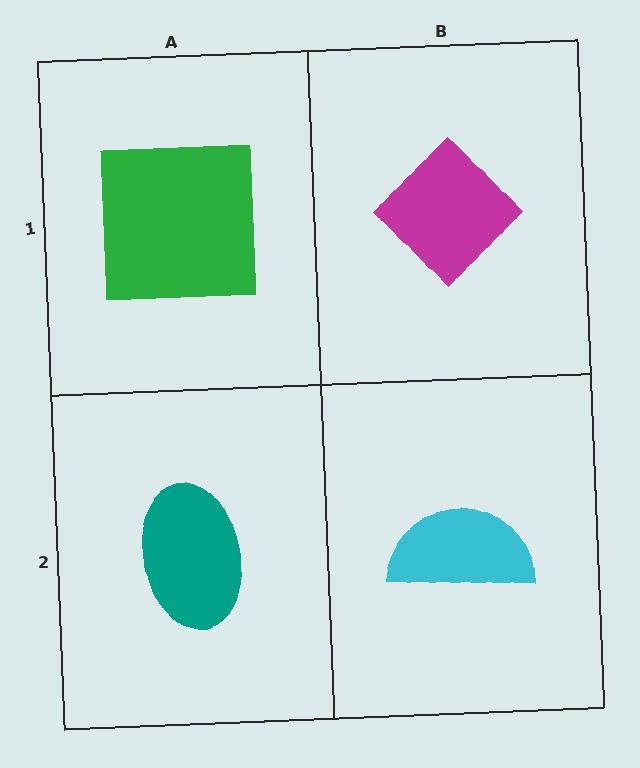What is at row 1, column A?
A green square.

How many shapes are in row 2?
2 shapes.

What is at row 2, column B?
A cyan semicircle.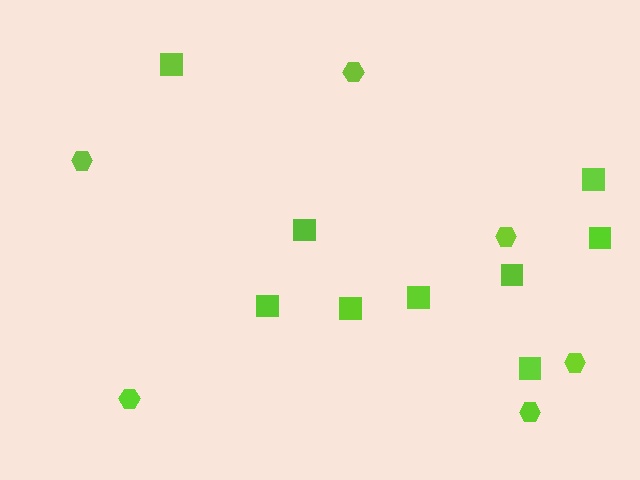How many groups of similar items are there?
There are 2 groups: one group of hexagons (6) and one group of squares (9).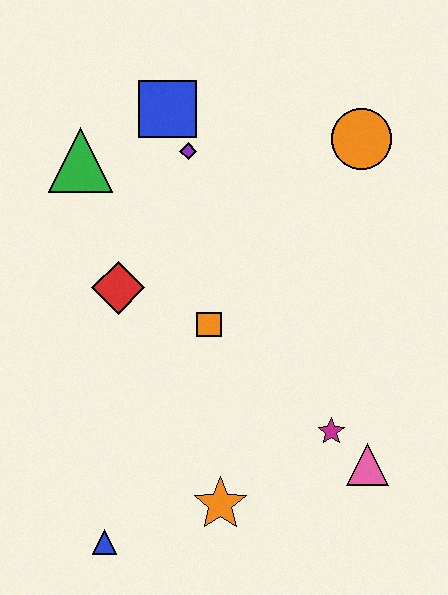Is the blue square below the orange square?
No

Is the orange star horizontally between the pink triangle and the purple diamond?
Yes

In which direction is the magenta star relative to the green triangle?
The magenta star is below the green triangle.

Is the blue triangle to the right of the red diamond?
No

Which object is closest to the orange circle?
The purple diamond is closest to the orange circle.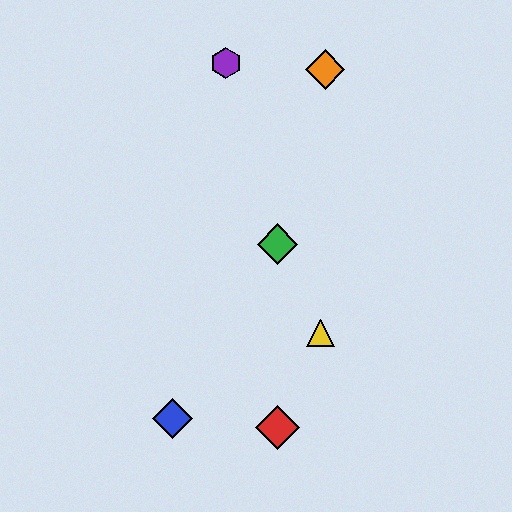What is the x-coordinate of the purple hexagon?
The purple hexagon is at x≈226.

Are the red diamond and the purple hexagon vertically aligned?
No, the red diamond is at x≈277 and the purple hexagon is at x≈226.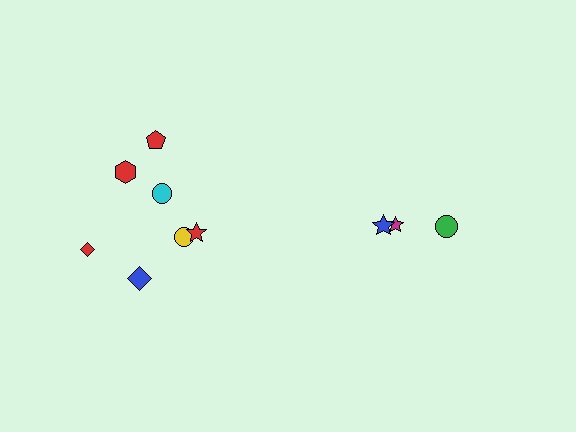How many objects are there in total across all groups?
There are 10 objects.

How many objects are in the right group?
There are 3 objects.